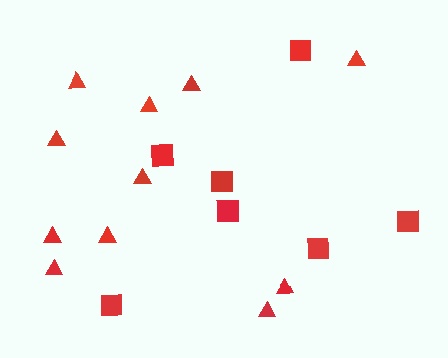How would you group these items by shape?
There are 2 groups: one group of squares (7) and one group of triangles (11).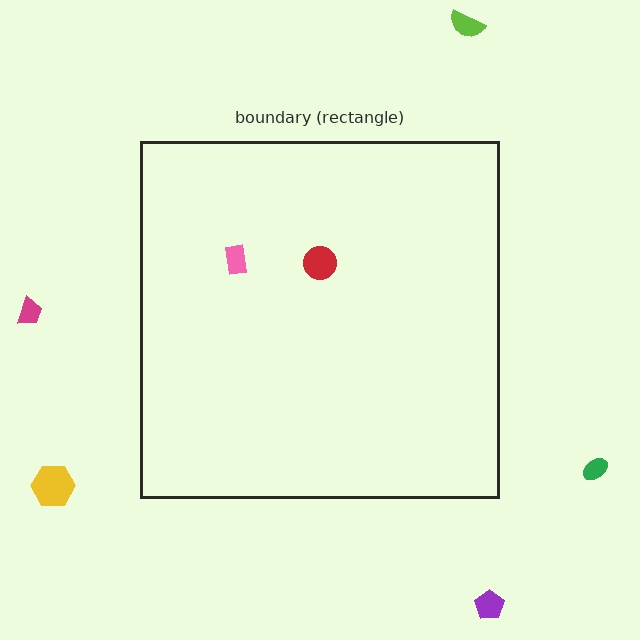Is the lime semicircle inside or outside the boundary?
Outside.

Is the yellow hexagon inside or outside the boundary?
Outside.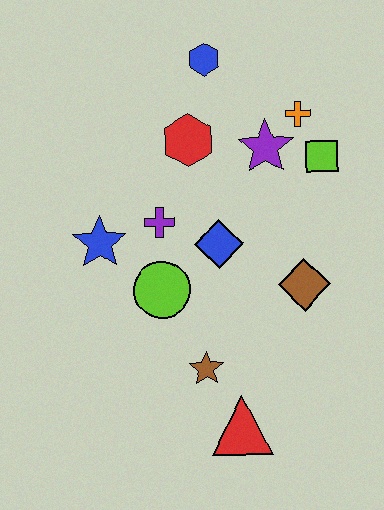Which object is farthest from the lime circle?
The blue hexagon is farthest from the lime circle.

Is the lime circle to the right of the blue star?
Yes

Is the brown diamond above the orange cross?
No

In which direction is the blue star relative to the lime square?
The blue star is to the left of the lime square.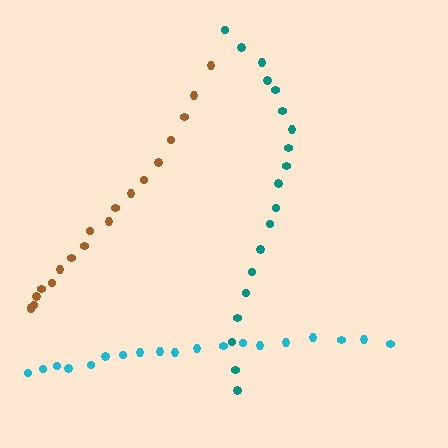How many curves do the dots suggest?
There are 3 distinct paths.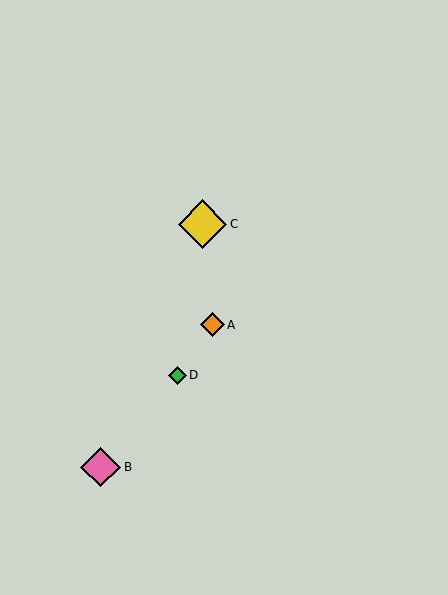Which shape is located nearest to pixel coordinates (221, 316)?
The orange diamond (labeled A) at (212, 325) is nearest to that location.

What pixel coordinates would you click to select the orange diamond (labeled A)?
Click at (212, 325) to select the orange diamond A.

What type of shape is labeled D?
Shape D is a green diamond.